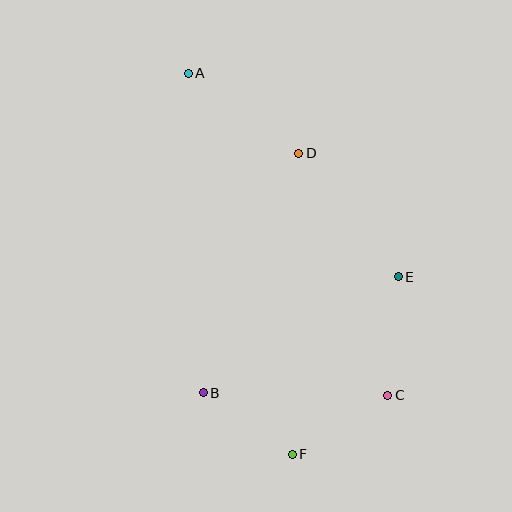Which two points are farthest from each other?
Points A and F are farthest from each other.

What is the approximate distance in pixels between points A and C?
The distance between A and C is approximately 379 pixels.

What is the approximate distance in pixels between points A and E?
The distance between A and E is approximately 292 pixels.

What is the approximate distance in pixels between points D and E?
The distance between D and E is approximately 159 pixels.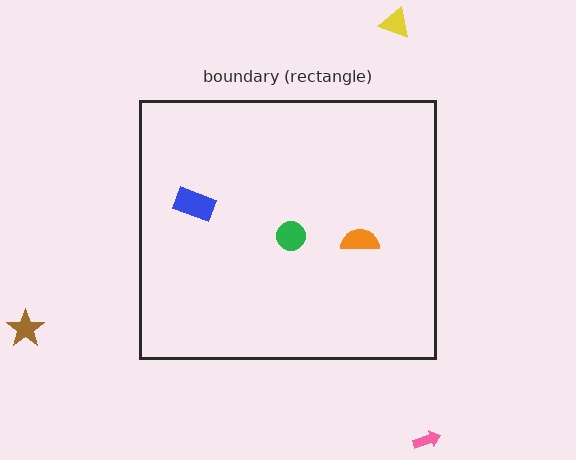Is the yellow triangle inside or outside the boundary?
Outside.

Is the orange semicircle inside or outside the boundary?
Inside.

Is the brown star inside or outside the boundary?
Outside.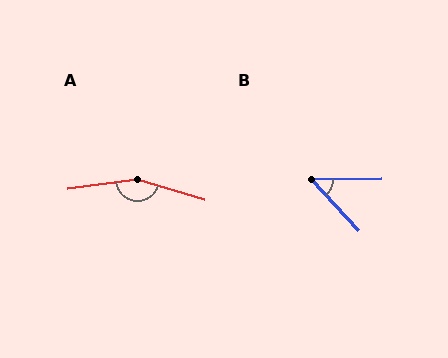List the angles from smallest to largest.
B (48°), A (155°).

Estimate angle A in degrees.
Approximately 155 degrees.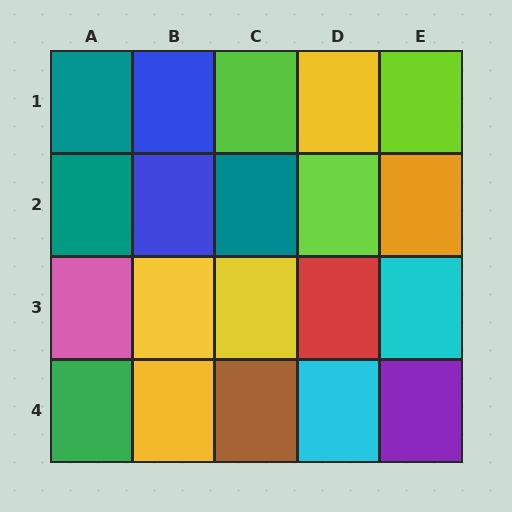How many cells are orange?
1 cell is orange.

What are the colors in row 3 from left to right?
Pink, yellow, yellow, red, cyan.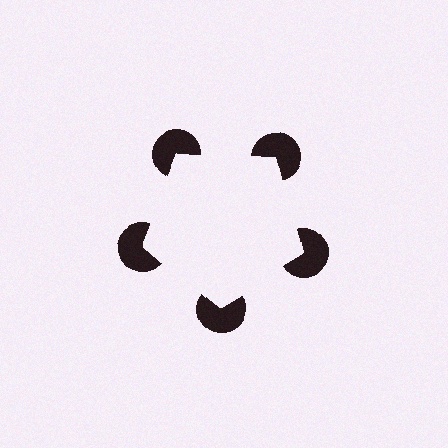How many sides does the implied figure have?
5 sides.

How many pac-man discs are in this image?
There are 5 — one at each vertex of the illusory pentagon.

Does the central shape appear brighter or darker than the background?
It typically appears slightly brighter than the background, even though no actual brightness change is drawn.